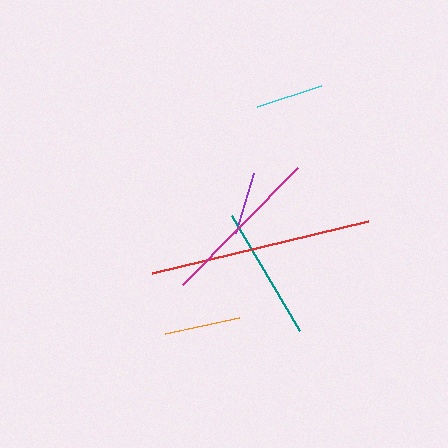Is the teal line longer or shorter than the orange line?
The teal line is longer than the orange line.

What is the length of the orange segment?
The orange segment is approximately 75 pixels long.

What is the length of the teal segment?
The teal segment is approximately 134 pixels long.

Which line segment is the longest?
The red line is the longest at approximately 222 pixels.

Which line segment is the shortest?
The purple line is the shortest at approximately 63 pixels.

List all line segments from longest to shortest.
From longest to shortest: red, magenta, teal, orange, cyan, purple.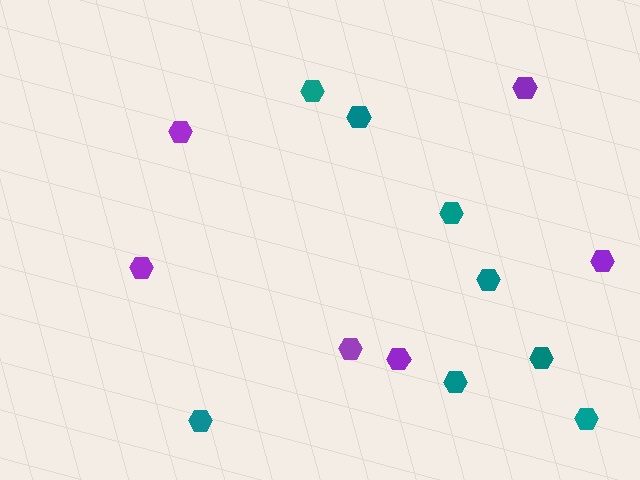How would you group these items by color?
There are 2 groups: one group of purple hexagons (6) and one group of teal hexagons (8).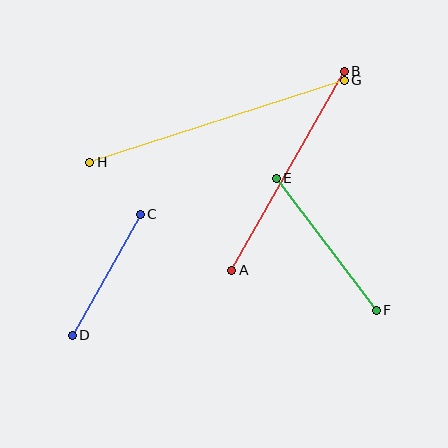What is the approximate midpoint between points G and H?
The midpoint is at approximately (217, 121) pixels.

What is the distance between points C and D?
The distance is approximately 139 pixels.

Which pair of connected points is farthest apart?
Points G and H are farthest apart.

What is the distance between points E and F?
The distance is approximately 165 pixels.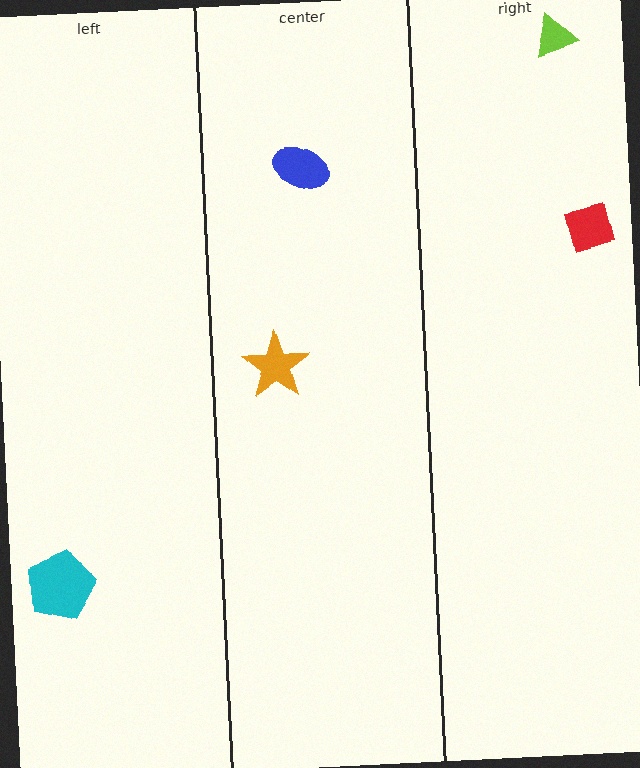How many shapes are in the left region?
1.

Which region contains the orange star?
The center region.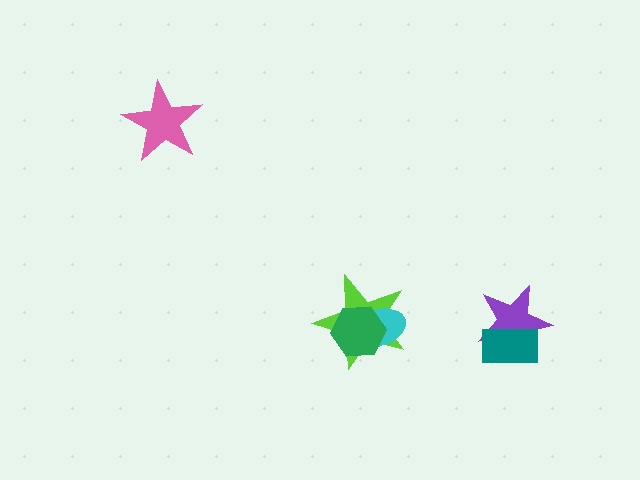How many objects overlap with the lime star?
2 objects overlap with the lime star.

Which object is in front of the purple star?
The teal rectangle is in front of the purple star.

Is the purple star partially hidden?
Yes, it is partially covered by another shape.